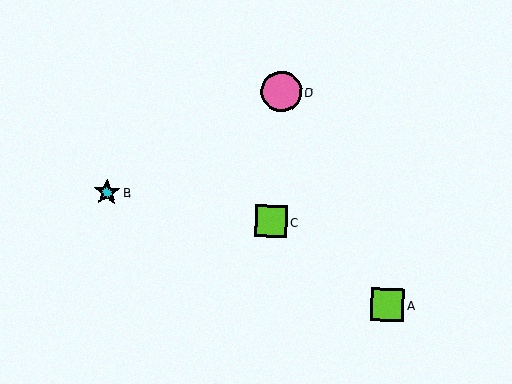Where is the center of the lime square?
The center of the lime square is at (271, 221).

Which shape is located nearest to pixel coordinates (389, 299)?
The lime square (labeled A) at (387, 305) is nearest to that location.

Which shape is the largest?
The pink circle (labeled D) is the largest.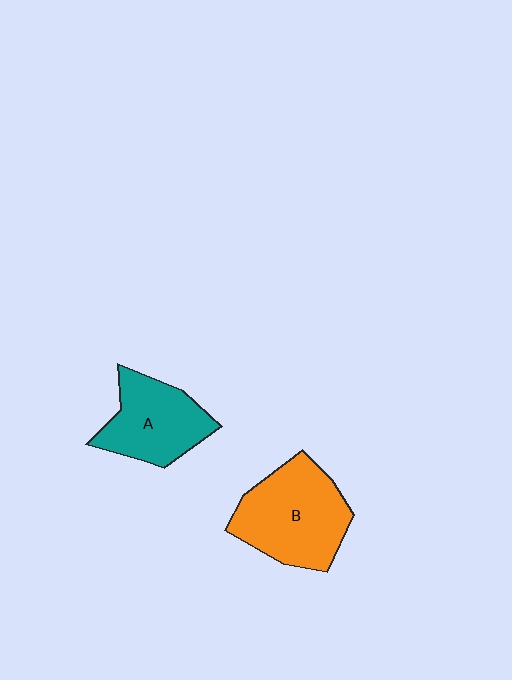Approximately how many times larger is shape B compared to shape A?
Approximately 1.3 times.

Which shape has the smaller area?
Shape A (teal).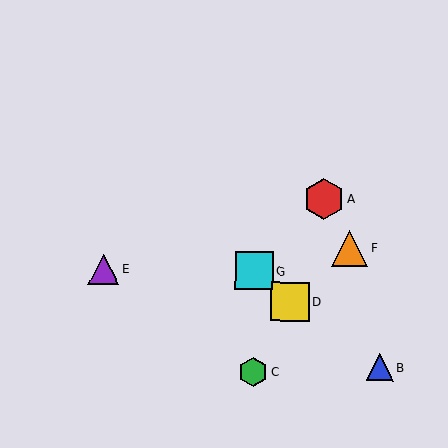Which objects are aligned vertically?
Objects C, G are aligned vertically.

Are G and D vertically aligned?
No, G is at x≈254 and D is at x≈290.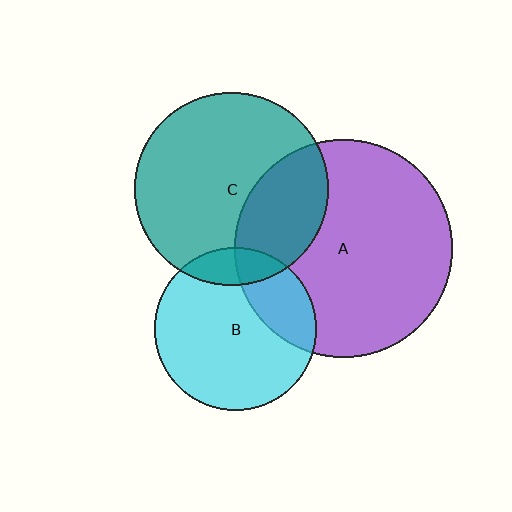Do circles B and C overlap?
Yes.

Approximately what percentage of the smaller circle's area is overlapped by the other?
Approximately 15%.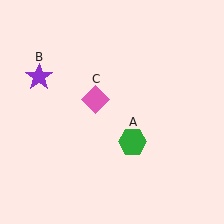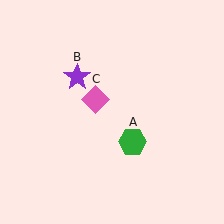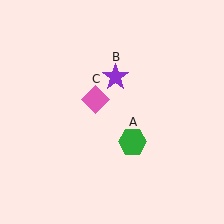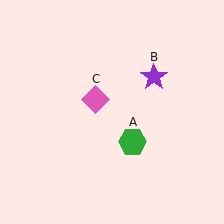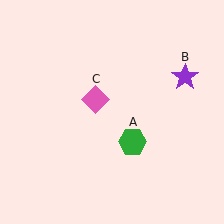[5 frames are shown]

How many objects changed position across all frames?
1 object changed position: purple star (object B).